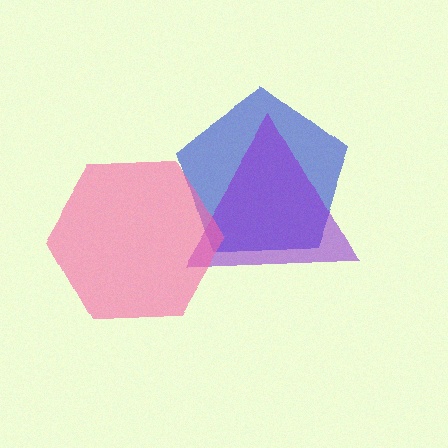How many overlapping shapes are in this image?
There are 3 overlapping shapes in the image.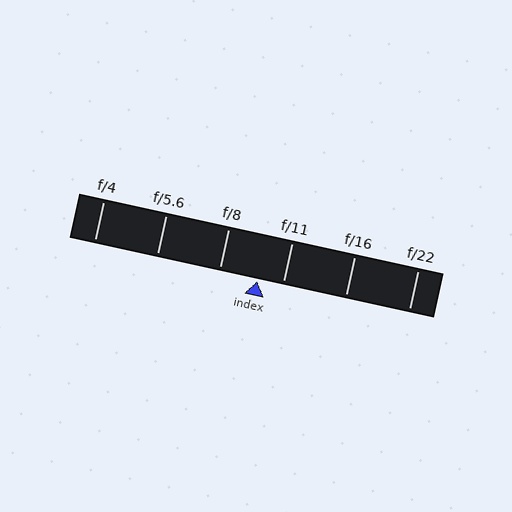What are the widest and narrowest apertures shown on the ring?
The widest aperture shown is f/4 and the narrowest is f/22.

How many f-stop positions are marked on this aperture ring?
There are 6 f-stop positions marked.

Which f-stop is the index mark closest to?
The index mark is closest to f/11.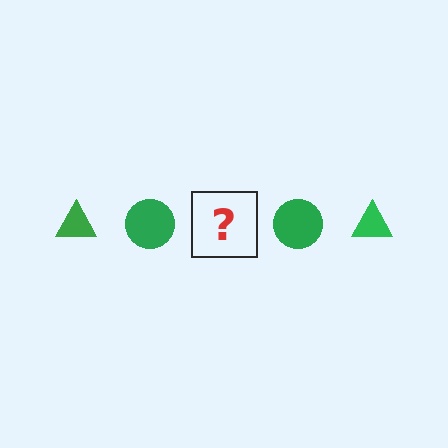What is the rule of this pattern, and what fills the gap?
The rule is that the pattern cycles through triangle, circle shapes in green. The gap should be filled with a green triangle.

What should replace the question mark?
The question mark should be replaced with a green triangle.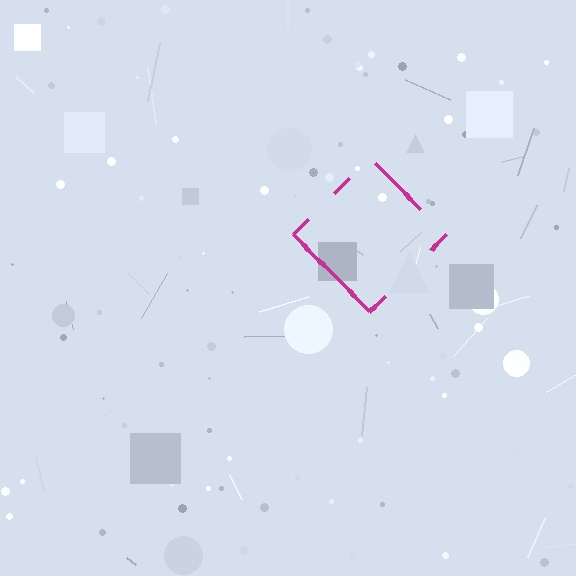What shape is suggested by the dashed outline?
The dashed outline suggests a diamond.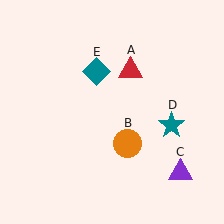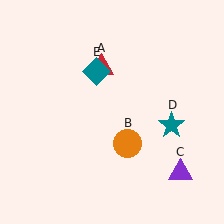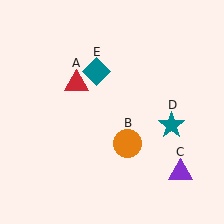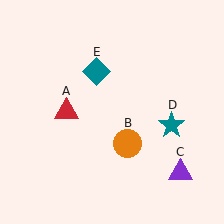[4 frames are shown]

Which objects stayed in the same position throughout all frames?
Orange circle (object B) and purple triangle (object C) and teal star (object D) and teal diamond (object E) remained stationary.